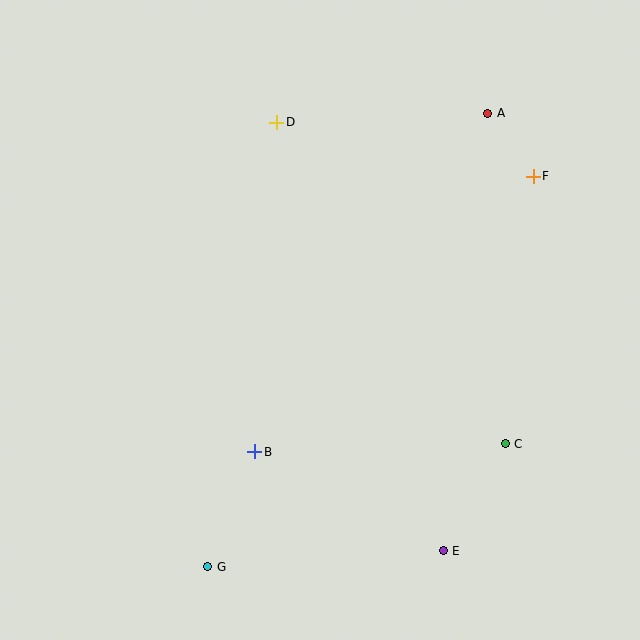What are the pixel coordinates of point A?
Point A is at (488, 113).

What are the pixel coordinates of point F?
Point F is at (533, 176).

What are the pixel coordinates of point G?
Point G is at (208, 567).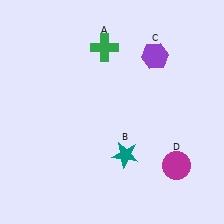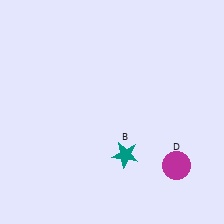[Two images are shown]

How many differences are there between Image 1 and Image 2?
There are 2 differences between the two images.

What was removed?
The green cross (A), the purple hexagon (C) were removed in Image 2.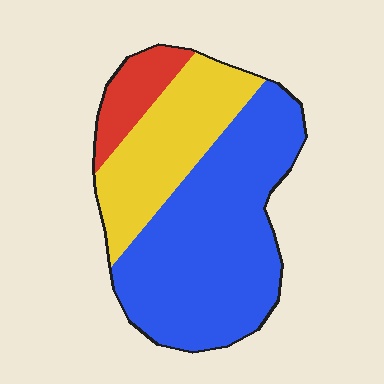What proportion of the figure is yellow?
Yellow covers roughly 30% of the figure.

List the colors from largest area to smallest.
From largest to smallest: blue, yellow, red.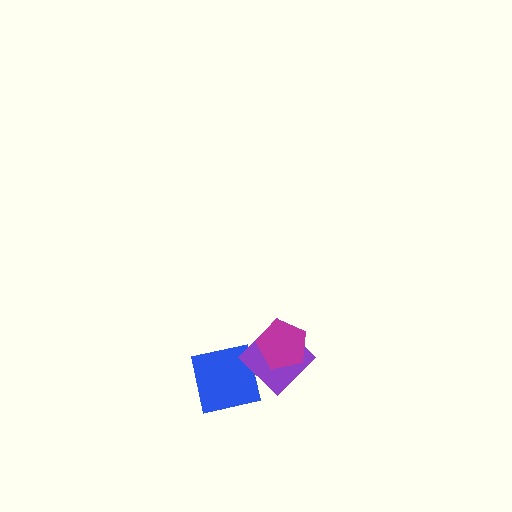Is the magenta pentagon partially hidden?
No, no other shape covers it.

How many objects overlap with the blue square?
1 object overlaps with the blue square.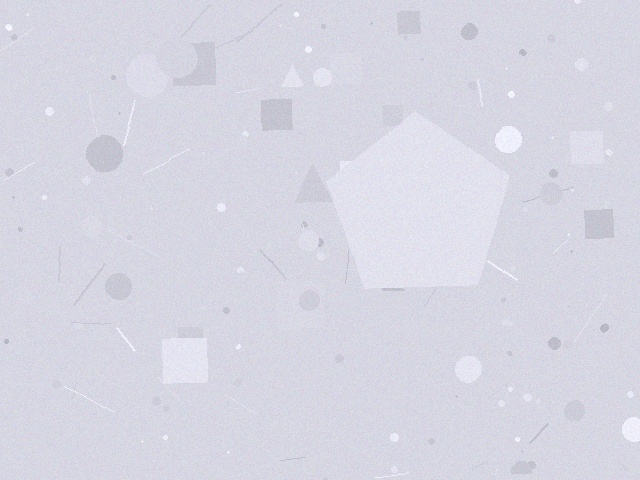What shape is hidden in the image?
A pentagon is hidden in the image.